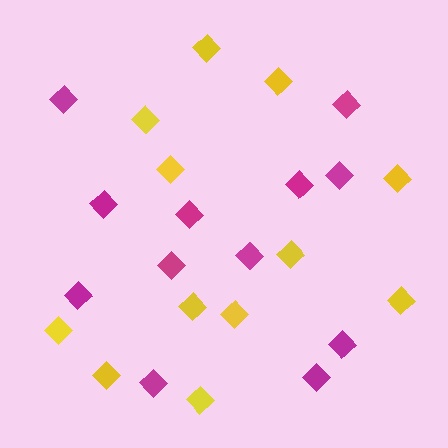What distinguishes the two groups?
There are 2 groups: one group of magenta diamonds (12) and one group of yellow diamonds (12).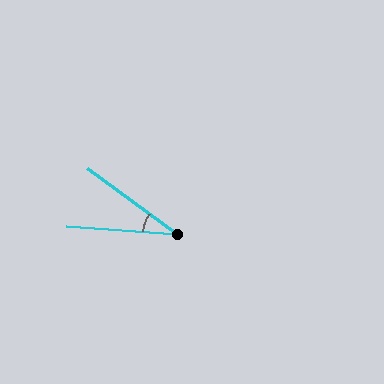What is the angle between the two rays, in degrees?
Approximately 32 degrees.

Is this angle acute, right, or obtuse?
It is acute.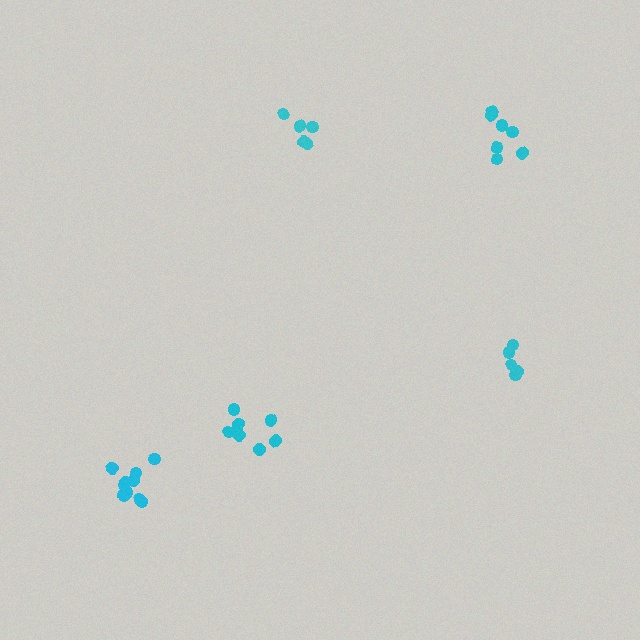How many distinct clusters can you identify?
There are 5 distinct clusters.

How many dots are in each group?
Group 1: 10 dots, Group 2: 8 dots, Group 3: 5 dots, Group 4: 7 dots, Group 5: 5 dots (35 total).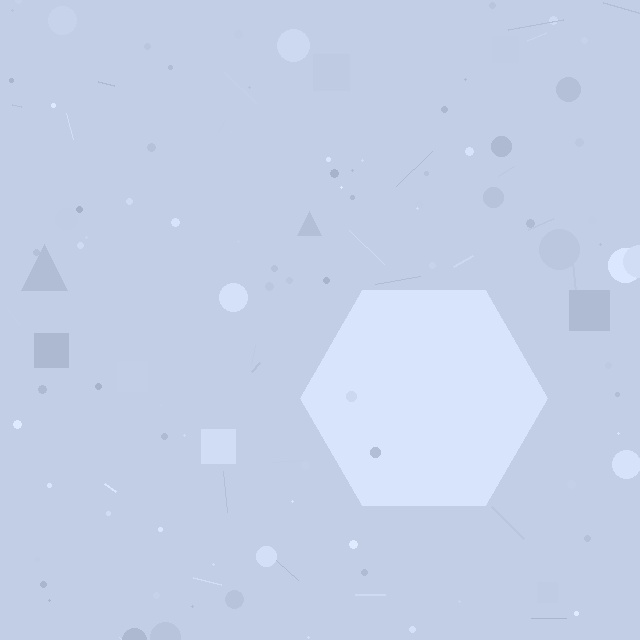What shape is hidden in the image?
A hexagon is hidden in the image.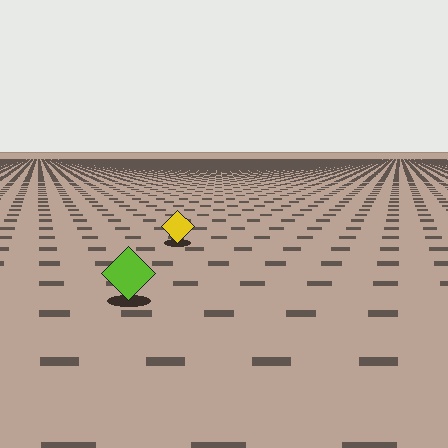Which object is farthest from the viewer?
The yellow diamond is farthest from the viewer. It appears smaller and the ground texture around it is denser.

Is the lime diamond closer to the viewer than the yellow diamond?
Yes. The lime diamond is closer — you can tell from the texture gradient: the ground texture is coarser near it.